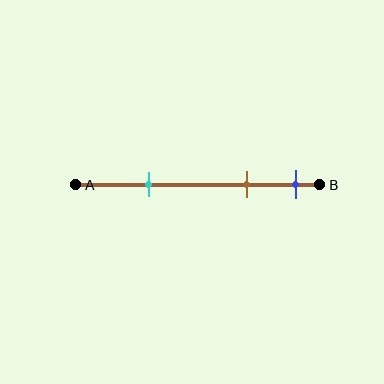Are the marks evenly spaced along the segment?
No, the marks are not evenly spaced.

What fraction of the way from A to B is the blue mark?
The blue mark is approximately 90% (0.9) of the way from A to B.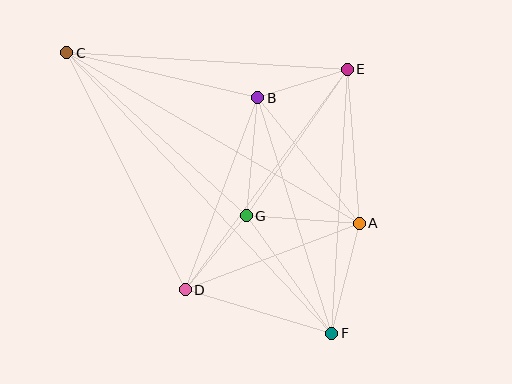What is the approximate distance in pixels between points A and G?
The distance between A and G is approximately 114 pixels.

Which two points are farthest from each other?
Points C and F are farthest from each other.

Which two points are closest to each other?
Points B and E are closest to each other.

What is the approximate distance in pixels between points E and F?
The distance between E and F is approximately 264 pixels.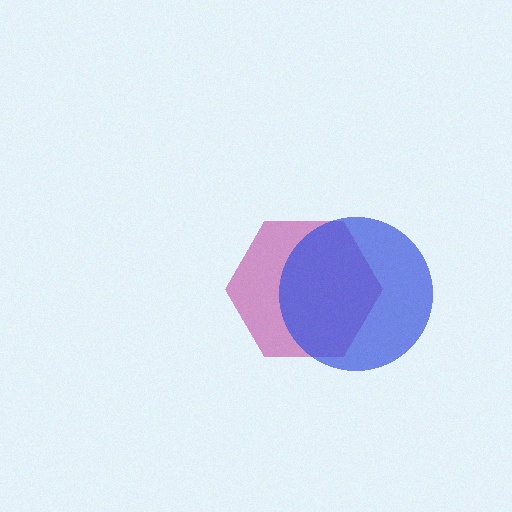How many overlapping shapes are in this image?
There are 2 overlapping shapes in the image.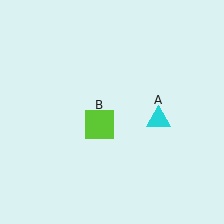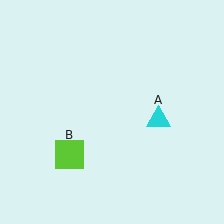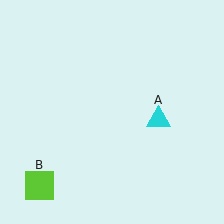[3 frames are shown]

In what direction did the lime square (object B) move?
The lime square (object B) moved down and to the left.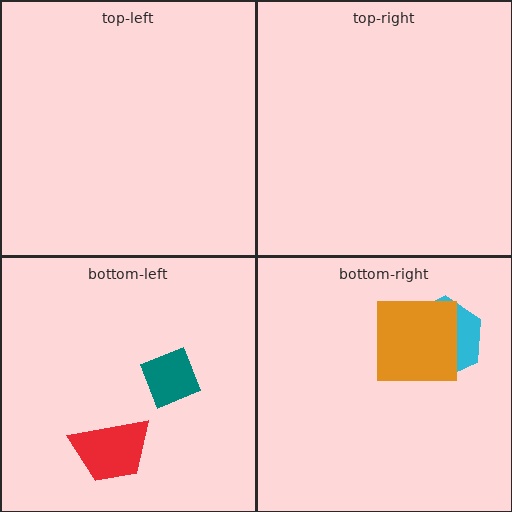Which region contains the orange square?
The bottom-right region.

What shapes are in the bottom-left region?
The teal diamond, the red trapezoid.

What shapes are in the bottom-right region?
The cyan hexagon, the orange square.